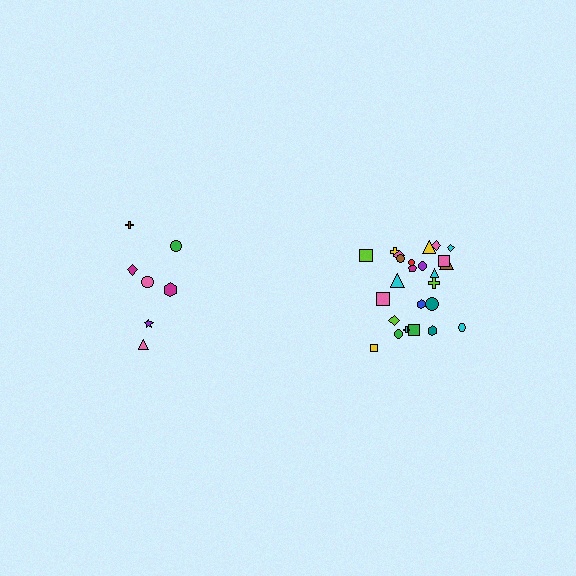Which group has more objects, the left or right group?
The right group.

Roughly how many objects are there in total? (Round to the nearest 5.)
Roughly 30 objects in total.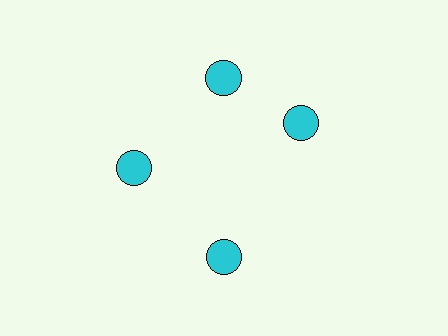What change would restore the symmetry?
The symmetry would be restored by rotating it back into even spacing with its neighbors so that all 4 circles sit at equal angles and equal distance from the center.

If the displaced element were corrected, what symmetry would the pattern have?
It would have 4-fold rotational symmetry — the pattern would map onto itself every 90 degrees.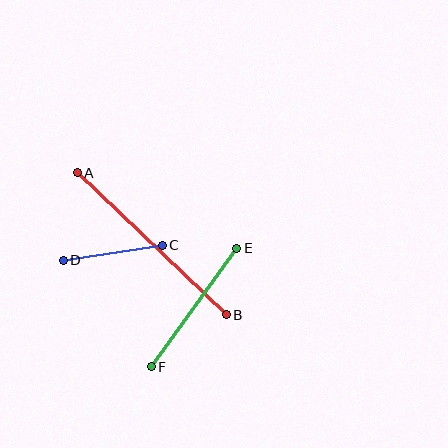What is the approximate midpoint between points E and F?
The midpoint is at approximately (194, 308) pixels.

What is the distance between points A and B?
The distance is approximately 206 pixels.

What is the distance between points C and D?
The distance is approximately 100 pixels.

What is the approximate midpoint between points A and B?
The midpoint is at approximately (152, 244) pixels.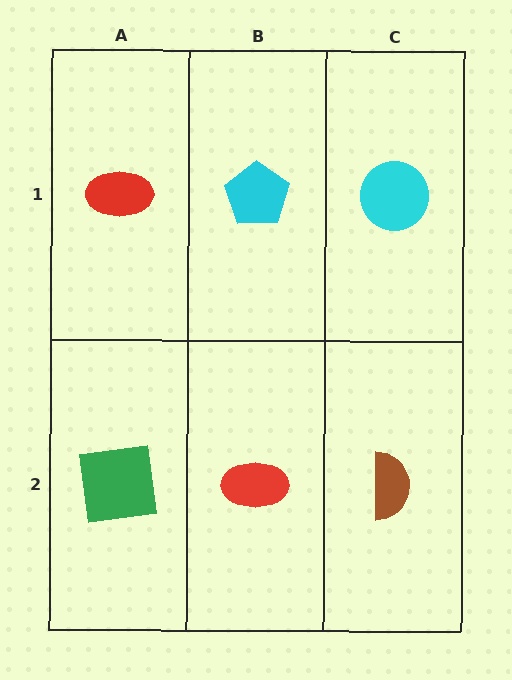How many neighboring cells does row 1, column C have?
2.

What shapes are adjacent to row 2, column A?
A red ellipse (row 1, column A), a red ellipse (row 2, column B).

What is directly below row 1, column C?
A brown semicircle.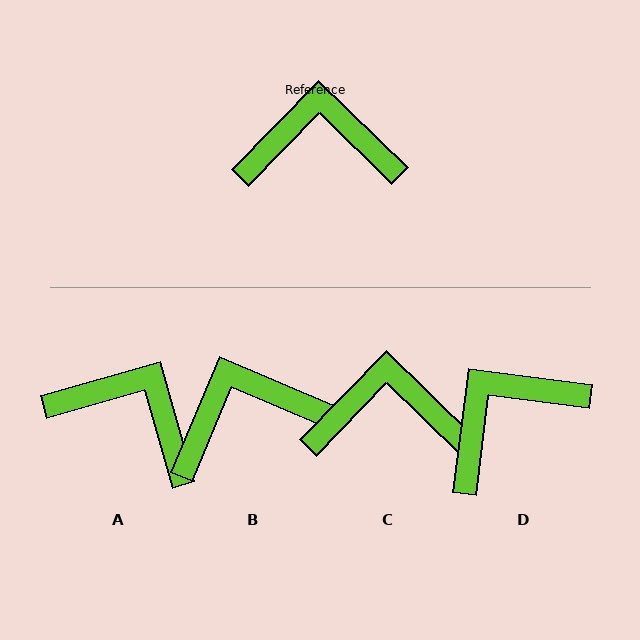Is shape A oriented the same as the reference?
No, it is off by about 30 degrees.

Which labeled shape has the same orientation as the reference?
C.